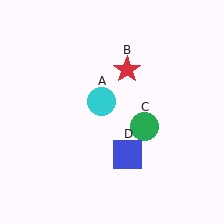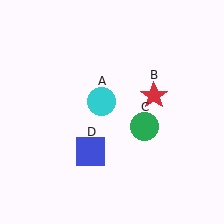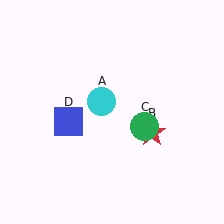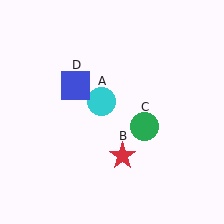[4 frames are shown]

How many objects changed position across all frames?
2 objects changed position: red star (object B), blue square (object D).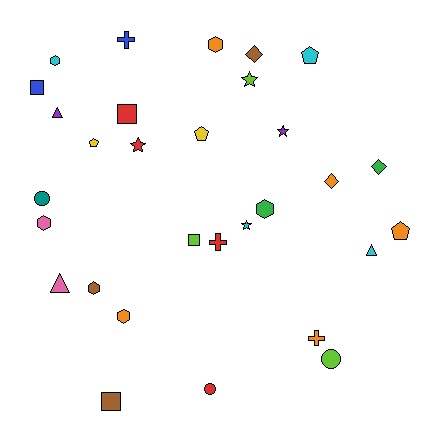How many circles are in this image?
There are 3 circles.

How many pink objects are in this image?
There are 2 pink objects.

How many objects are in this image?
There are 30 objects.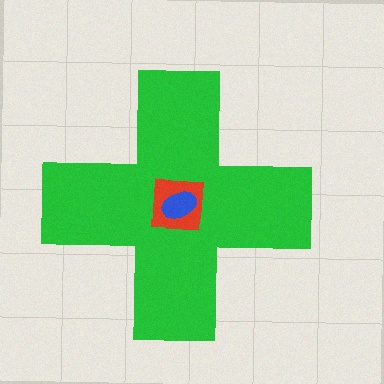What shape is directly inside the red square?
The blue ellipse.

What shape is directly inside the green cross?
The red square.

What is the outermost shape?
The green cross.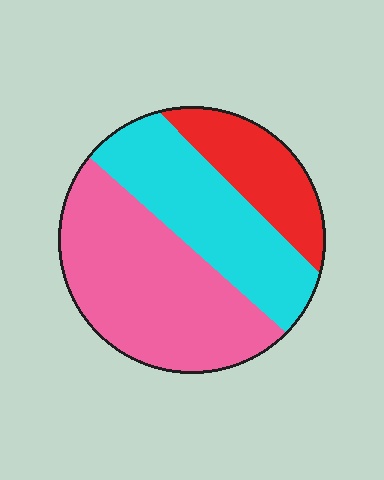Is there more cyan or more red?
Cyan.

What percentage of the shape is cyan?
Cyan covers 33% of the shape.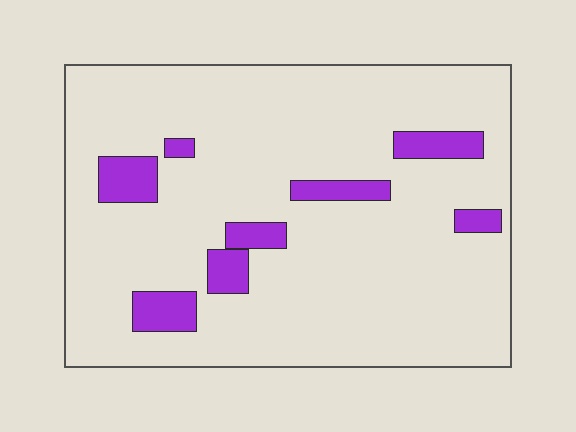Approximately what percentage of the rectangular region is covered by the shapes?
Approximately 10%.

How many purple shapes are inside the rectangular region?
8.